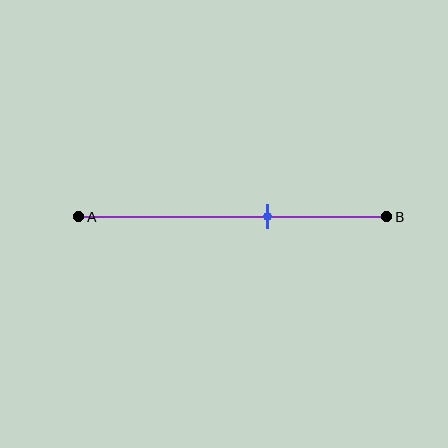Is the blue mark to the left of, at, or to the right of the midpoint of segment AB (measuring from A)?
The blue mark is to the right of the midpoint of segment AB.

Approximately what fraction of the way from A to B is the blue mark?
The blue mark is approximately 60% of the way from A to B.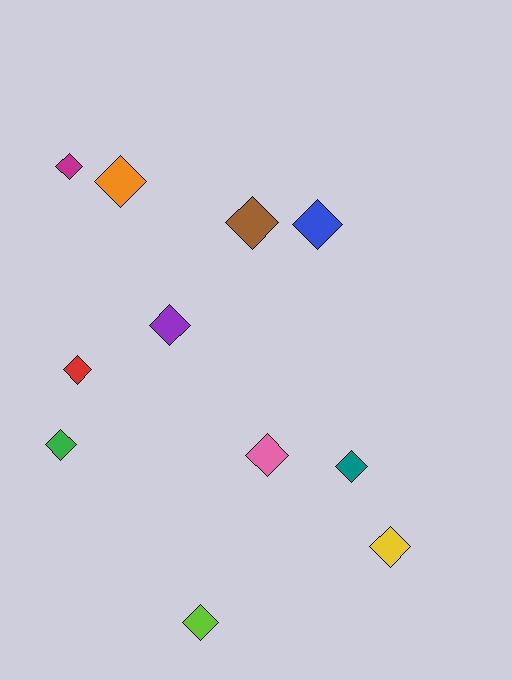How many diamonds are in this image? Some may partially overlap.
There are 11 diamonds.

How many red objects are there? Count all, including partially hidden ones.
There is 1 red object.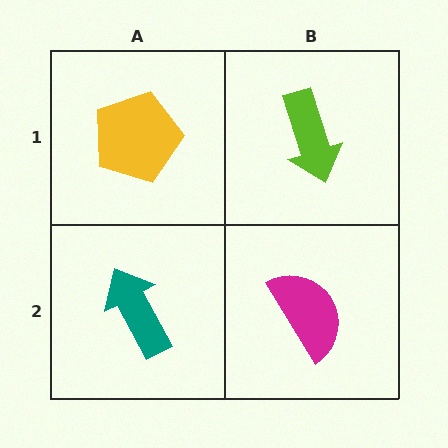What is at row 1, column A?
A yellow pentagon.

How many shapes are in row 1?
2 shapes.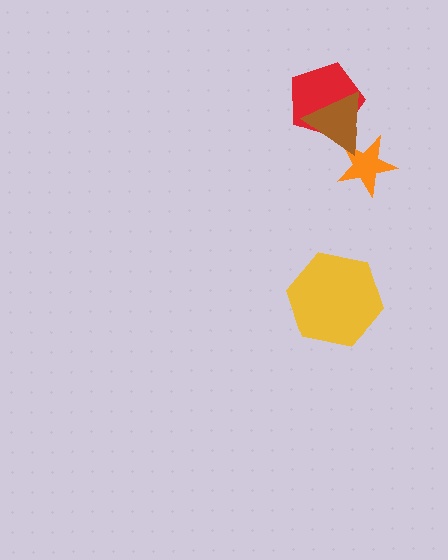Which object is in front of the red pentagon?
The brown triangle is in front of the red pentagon.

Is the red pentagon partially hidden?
Yes, it is partially covered by another shape.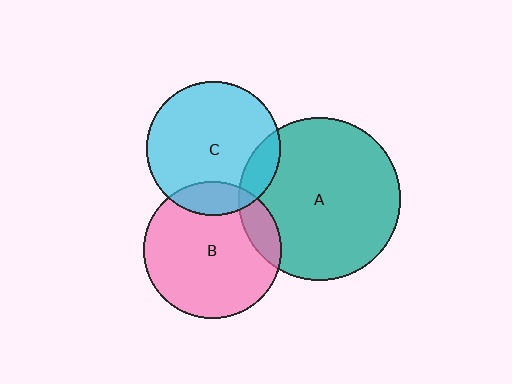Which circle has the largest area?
Circle A (teal).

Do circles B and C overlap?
Yes.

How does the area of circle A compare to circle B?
Approximately 1.4 times.